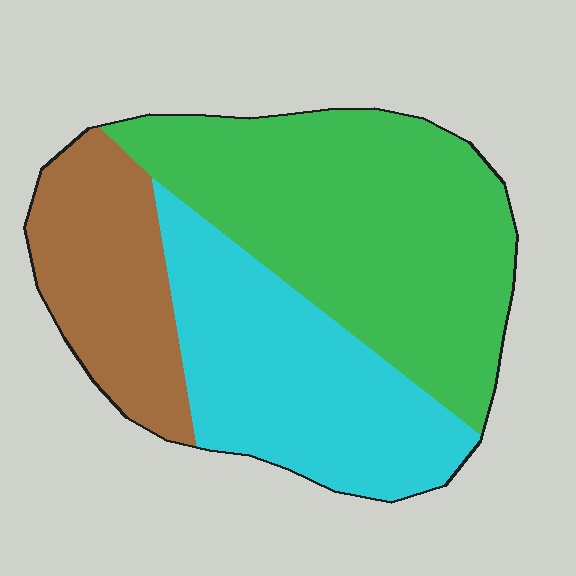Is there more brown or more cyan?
Cyan.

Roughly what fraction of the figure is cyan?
Cyan takes up between a quarter and a half of the figure.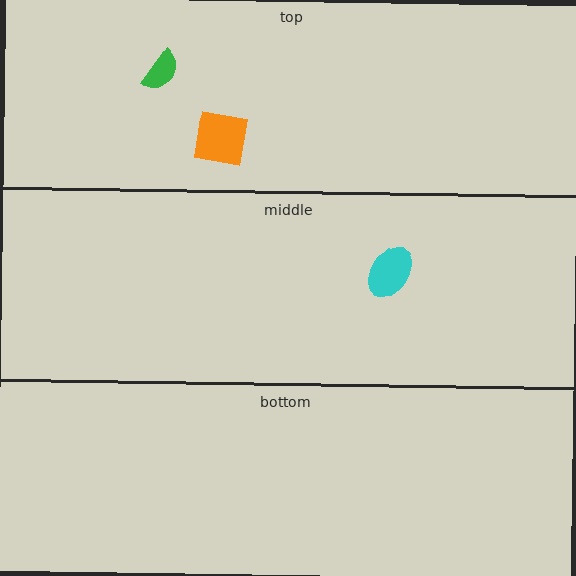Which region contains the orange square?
The top region.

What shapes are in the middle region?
The cyan ellipse.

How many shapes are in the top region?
2.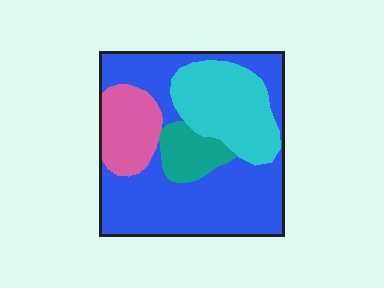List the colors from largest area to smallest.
From largest to smallest: blue, cyan, pink, teal.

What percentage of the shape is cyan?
Cyan takes up about one quarter (1/4) of the shape.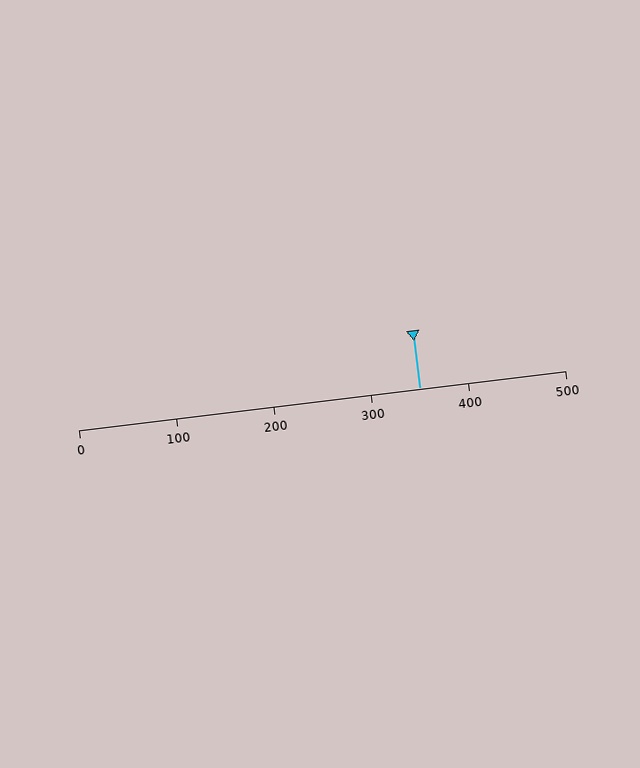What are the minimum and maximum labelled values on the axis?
The axis runs from 0 to 500.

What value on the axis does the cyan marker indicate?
The marker indicates approximately 350.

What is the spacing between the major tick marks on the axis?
The major ticks are spaced 100 apart.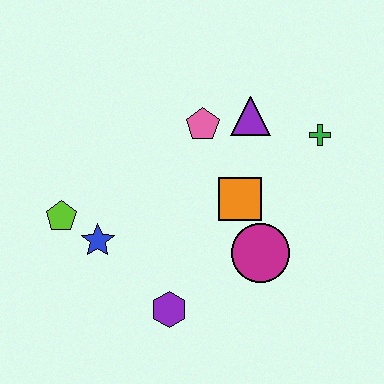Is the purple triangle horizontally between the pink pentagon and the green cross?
Yes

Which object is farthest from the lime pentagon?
The green cross is farthest from the lime pentagon.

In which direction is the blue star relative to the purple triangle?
The blue star is to the left of the purple triangle.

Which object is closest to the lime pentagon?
The blue star is closest to the lime pentagon.